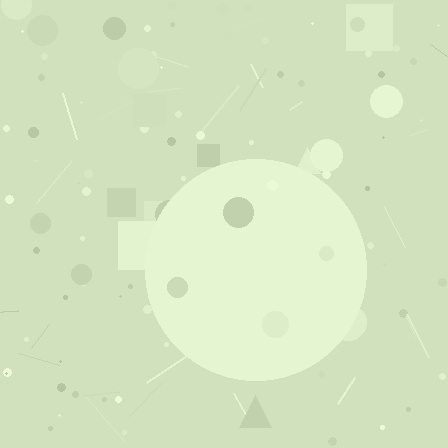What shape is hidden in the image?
A circle is hidden in the image.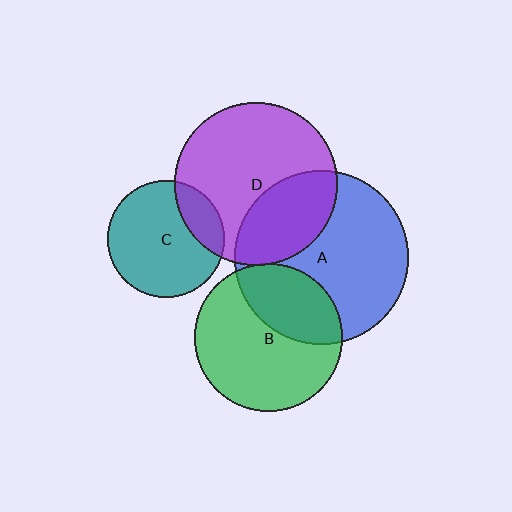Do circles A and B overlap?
Yes.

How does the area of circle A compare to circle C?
Approximately 2.2 times.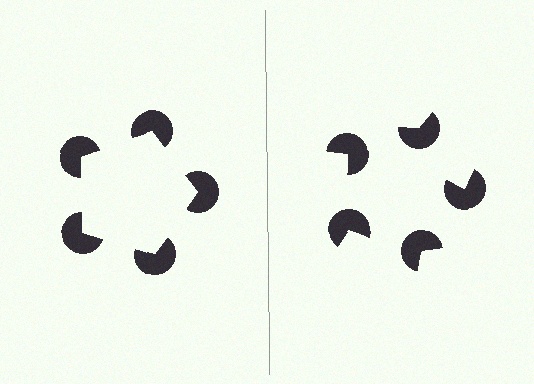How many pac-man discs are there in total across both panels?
10 — 5 on each side.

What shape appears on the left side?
An illusory pentagon.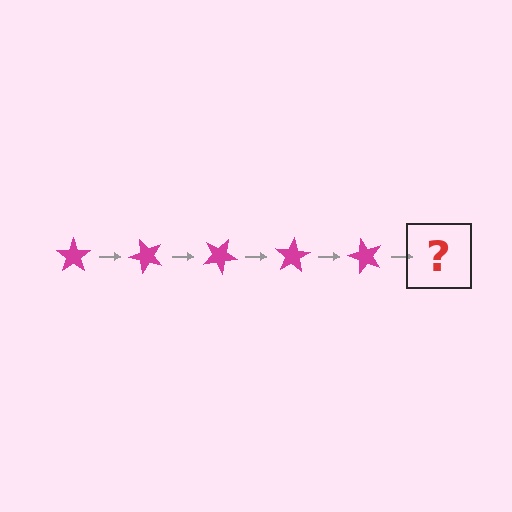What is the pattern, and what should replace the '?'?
The pattern is that the star rotates 50 degrees each step. The '?' should be a magenta star rotated 250 degrees.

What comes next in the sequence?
The next element should be a magenta star rotated 250 degrees.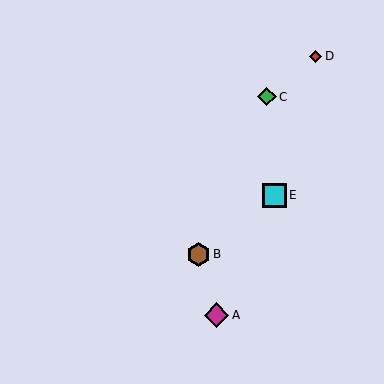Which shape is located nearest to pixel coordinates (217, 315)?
The magenta diamond (labeled A) at (217, 315) is nearest to that location.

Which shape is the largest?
The cyan square (labeled E) is the largest.